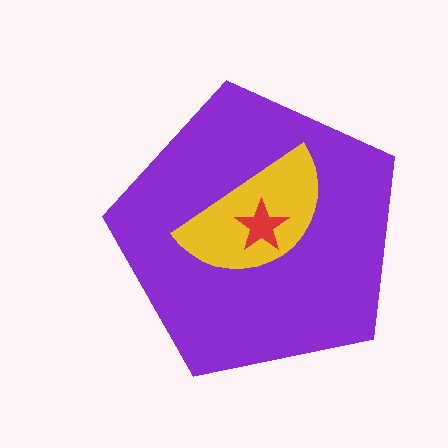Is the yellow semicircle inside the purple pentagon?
Yes.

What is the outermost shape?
The purple pentagon.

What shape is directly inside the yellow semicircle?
The red star.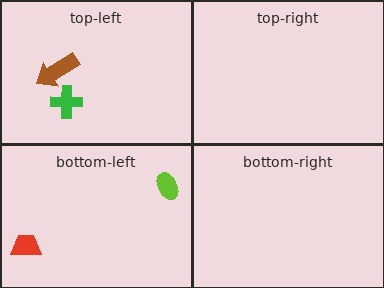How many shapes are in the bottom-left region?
2.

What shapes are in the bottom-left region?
The red trapezoid, the lime ellipse.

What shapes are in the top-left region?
The green cross, the brown arrow.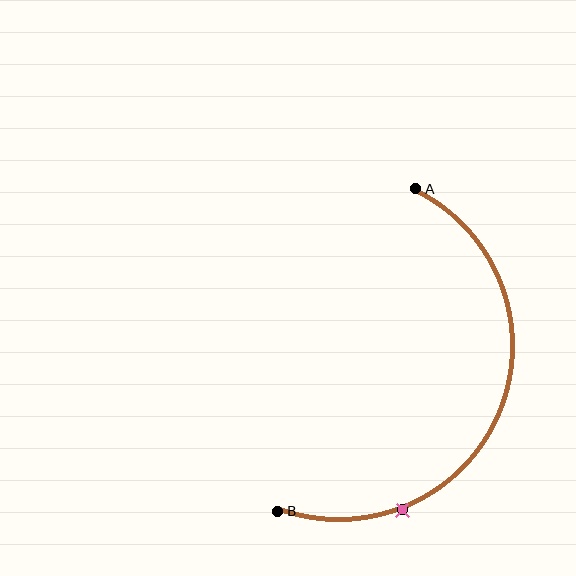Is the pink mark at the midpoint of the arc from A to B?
No. The pink mark lies on the arc but is closer to endpoint B. The arc midpoint would be at the point on the curve equidistant along the arc from both A and B.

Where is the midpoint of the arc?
The arc midpoint is the point on the curve farthest from the straight line joining A and B. It sits to the right of that line.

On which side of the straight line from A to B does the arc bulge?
The arc bulges to the right of the straight line connecting A and B.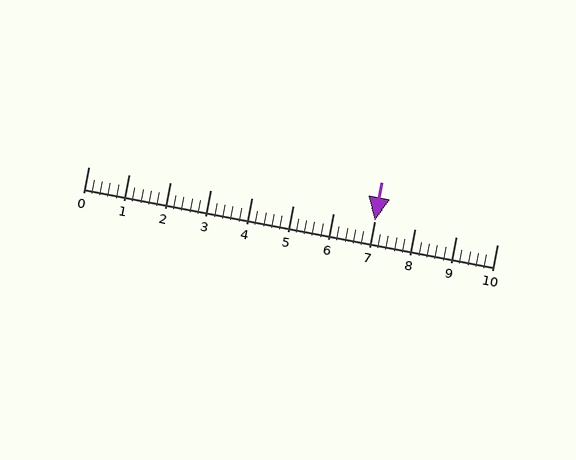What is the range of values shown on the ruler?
The ruler shows values from 0 to 10.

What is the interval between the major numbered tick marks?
The major tick marks are spaced 1 units apart.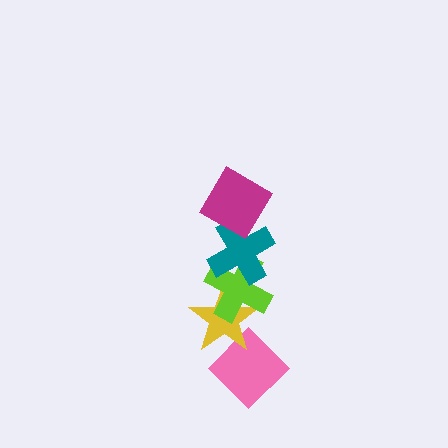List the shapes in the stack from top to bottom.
From top to bottom: the magenta diamond, the teal cross, the lime cross, the yellow star, the pink diamond.